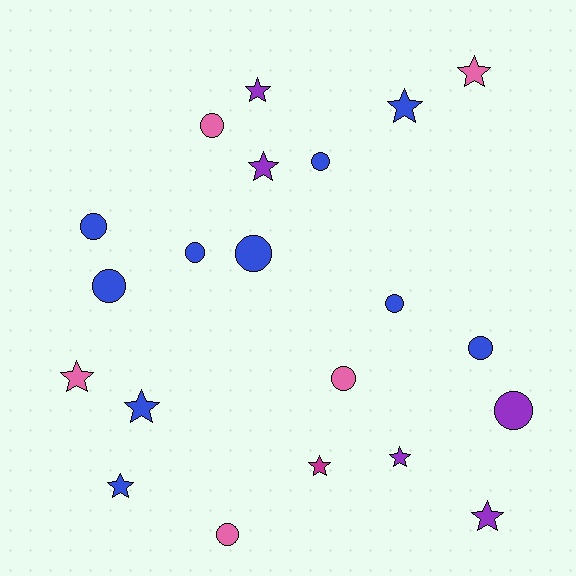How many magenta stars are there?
There is 1 magenta star.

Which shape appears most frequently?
Circle, with 11 objects.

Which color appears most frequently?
Blue, with 10 objects.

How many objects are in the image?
There are 21 objects.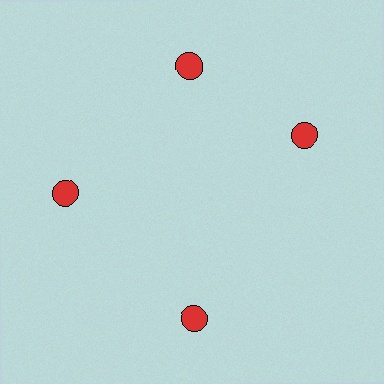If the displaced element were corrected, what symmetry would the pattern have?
It would have 4-fold rotational symmetry — the pattern would map onto itself every 90 degrees.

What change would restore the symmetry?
The symmetry would be restored by rotating it back into even spacing with its neighbors so that all 4 circles sit at equal angles and equal distance from the center.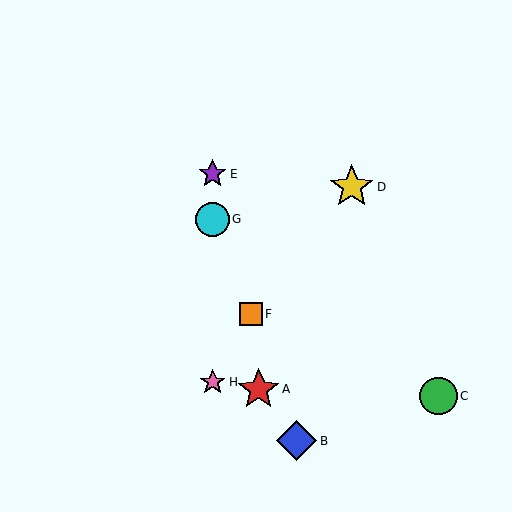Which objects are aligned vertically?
Objects E, G, H are aligned vertically.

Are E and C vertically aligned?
No, E is at x≈213 and C is at x≈438.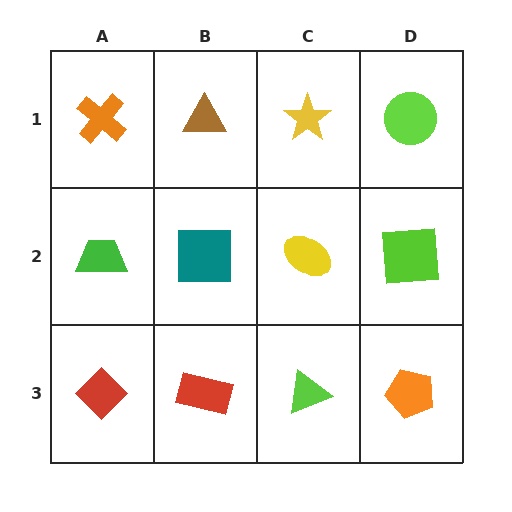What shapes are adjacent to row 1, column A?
A green trapezoid (row 2, column A), a brown triangle (row 1, column B).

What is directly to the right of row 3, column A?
A red rectangle.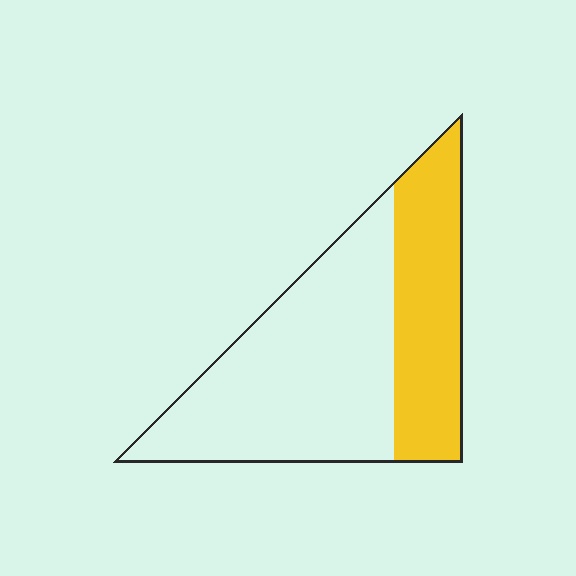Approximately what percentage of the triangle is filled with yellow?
Approximately 35%.